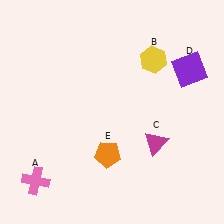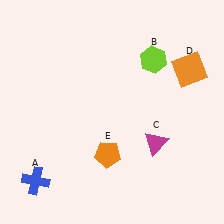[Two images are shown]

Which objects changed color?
A changed from pink to blue. B changed from yellow to lime. D changed from purple to orange.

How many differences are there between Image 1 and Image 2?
There are 3 differences between the two images.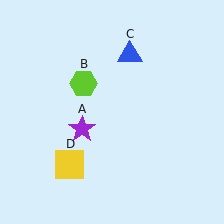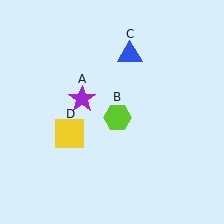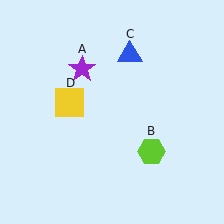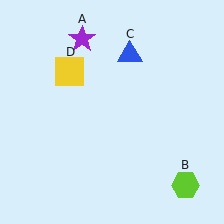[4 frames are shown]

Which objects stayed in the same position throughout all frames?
Blue triangle (object C) remained stationary.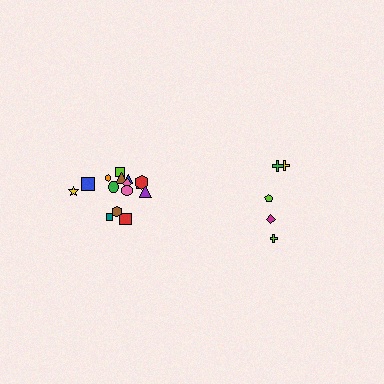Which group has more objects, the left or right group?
The left group.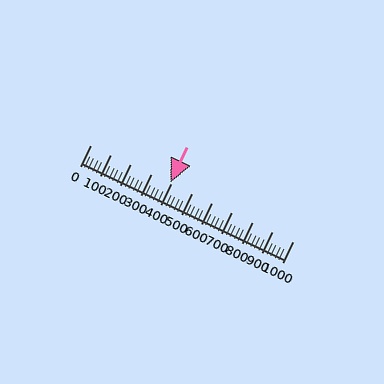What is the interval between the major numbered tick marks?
The major tick marks are spaced 100 units apart.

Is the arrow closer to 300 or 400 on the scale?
The arrow is closer to 400.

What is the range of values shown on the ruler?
The ruler shows values from 0 to 1000.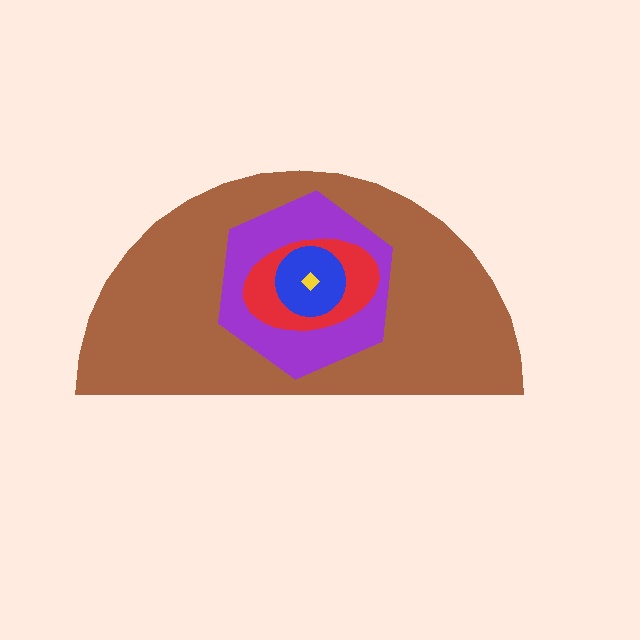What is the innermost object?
The yellow diamond.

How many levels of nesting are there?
5.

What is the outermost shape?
The brown semicircle.